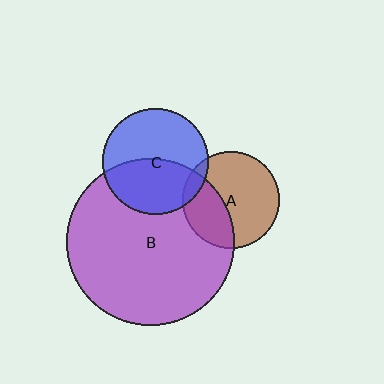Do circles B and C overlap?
Yes.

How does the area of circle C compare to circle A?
Approximately 1.2 times.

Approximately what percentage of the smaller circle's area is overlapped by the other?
Approximately 45%.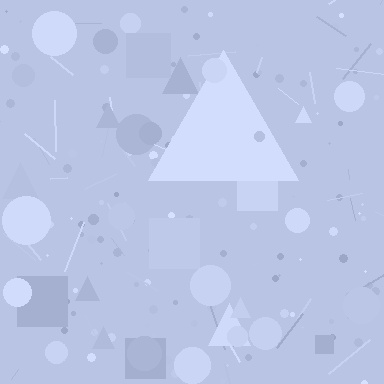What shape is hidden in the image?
A triangle is hidden in the image.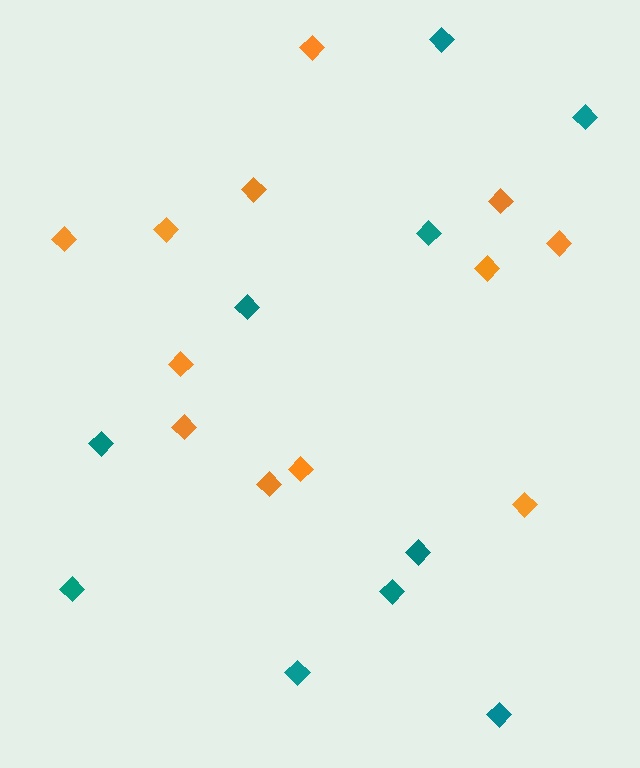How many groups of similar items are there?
There are 2 groups: one group of teal diamonds (10) and one group of orange diamonds (12).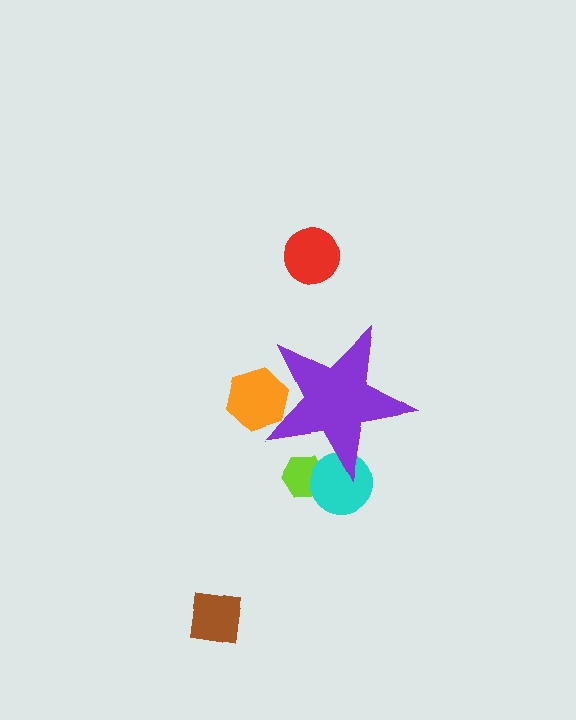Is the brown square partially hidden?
No, the brown square is fully visible.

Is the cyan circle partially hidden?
Yes, the cyan circle is partially hidden behind the purple star.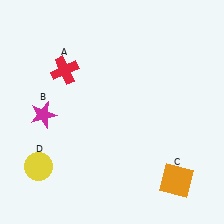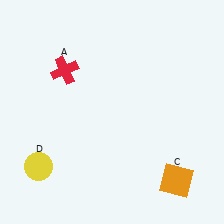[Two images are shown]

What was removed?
The magenta star (B) was removed in Image 2.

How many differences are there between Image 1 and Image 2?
There is 1 difference between the two images.